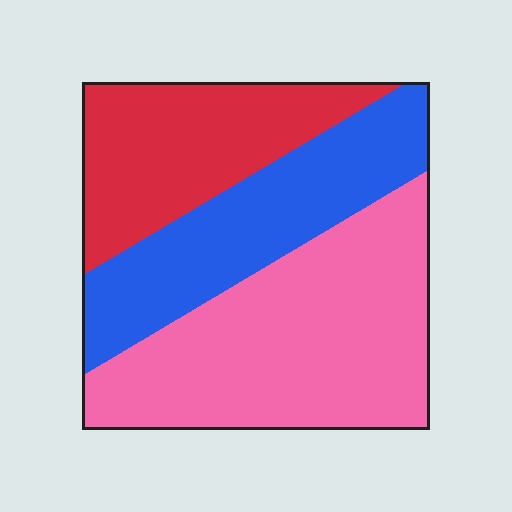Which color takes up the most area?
Pink, at roughly 45%.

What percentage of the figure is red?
Red covers about 25% of the figure.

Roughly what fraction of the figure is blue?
Blue covers roughly 30% of the figure.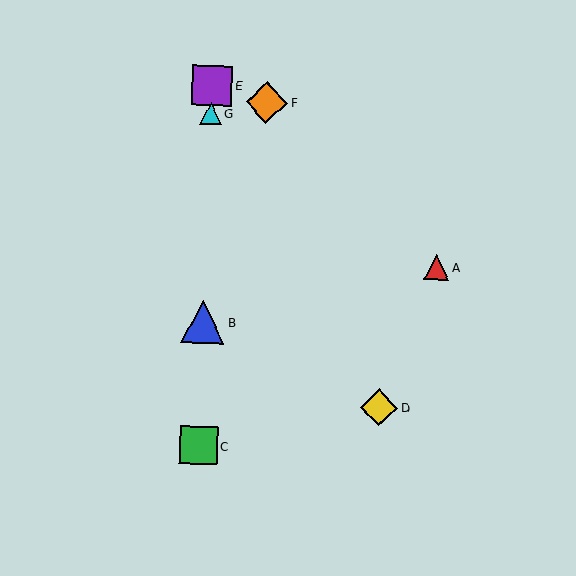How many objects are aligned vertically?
4 objects (B, C, E, G) are aligned vertically.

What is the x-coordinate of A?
Object A is at x≈437.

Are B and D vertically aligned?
No, B is at x≈203 and D is at x≈379.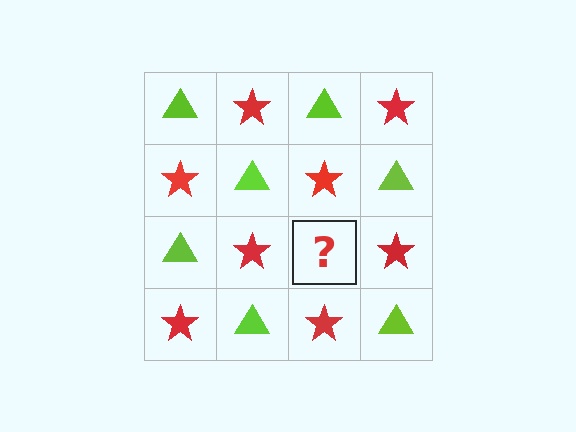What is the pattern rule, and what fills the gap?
The rule is that it alternates lime triangle and red star in a checkerboard pattern. The gap should be filled with a lime triangle.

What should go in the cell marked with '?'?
The missing cell should contain a lime triangle.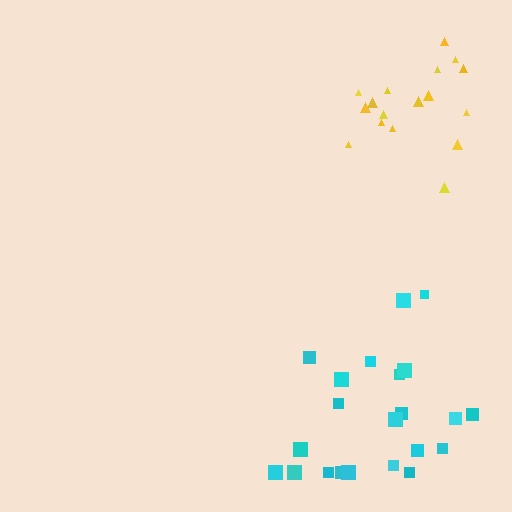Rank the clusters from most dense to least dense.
yellow, cyan.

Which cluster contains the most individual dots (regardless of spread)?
Cyan (22).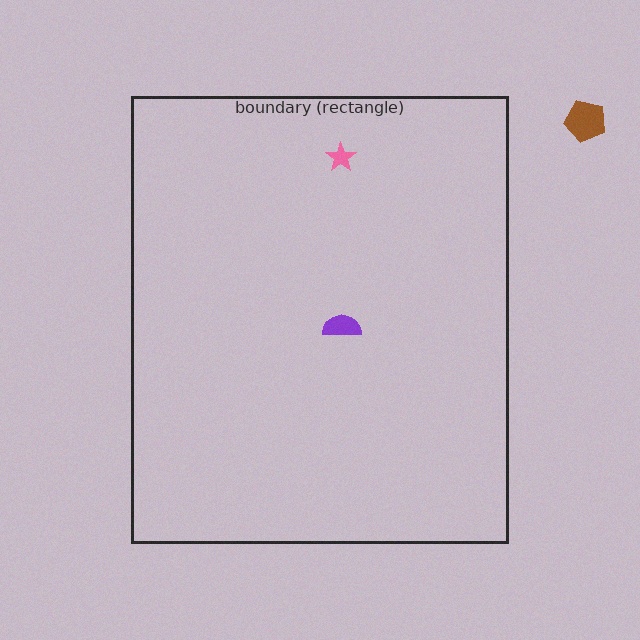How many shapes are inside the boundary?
2 inside, 1 outside.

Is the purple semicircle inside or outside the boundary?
Inside.